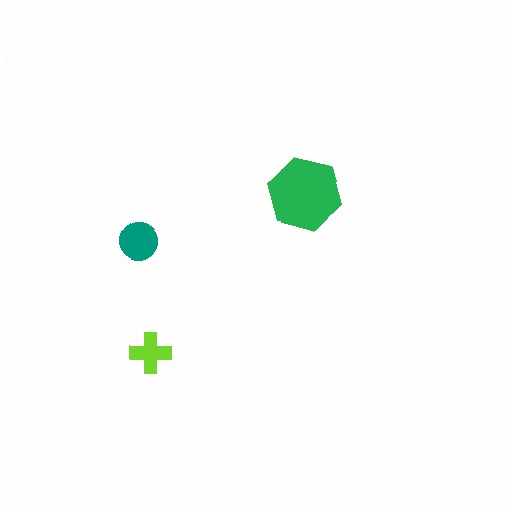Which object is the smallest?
The lime cross.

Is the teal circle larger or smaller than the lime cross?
Larger.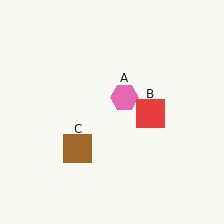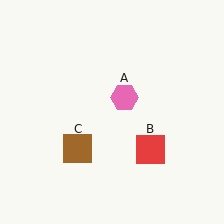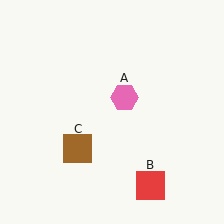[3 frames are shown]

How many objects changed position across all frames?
1 object changed position: red square (object B).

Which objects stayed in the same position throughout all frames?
Pink hexagon (object A) and brown square (object C) remained stationary.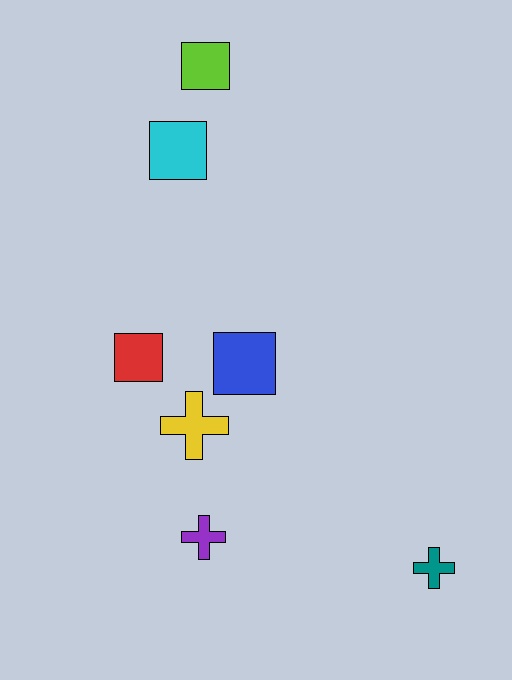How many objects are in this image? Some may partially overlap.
There are 7 objects.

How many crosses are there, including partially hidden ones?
There are 3 crosses.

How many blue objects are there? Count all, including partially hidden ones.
There is 1 blue object.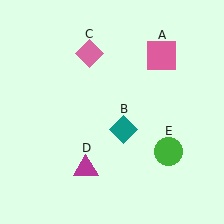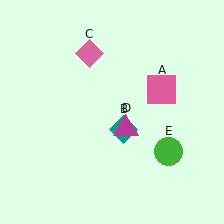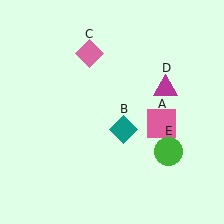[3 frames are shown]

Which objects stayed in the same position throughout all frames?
Teal diamond (object B) and pink diamond (object C) and green circle (object E) remained stationary.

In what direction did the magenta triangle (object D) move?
The magenta triangle (object D) moved up and to the right.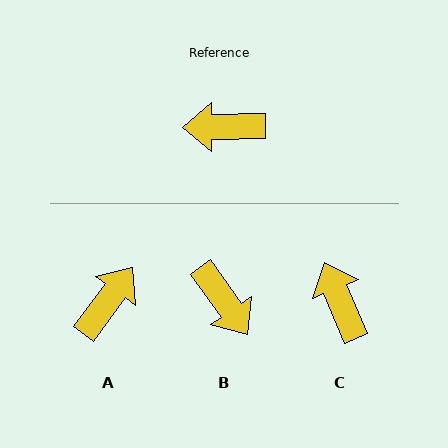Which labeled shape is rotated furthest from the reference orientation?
A, about 127 degrees away.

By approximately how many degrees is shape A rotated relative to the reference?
Approximately 127 degrees clockwise.